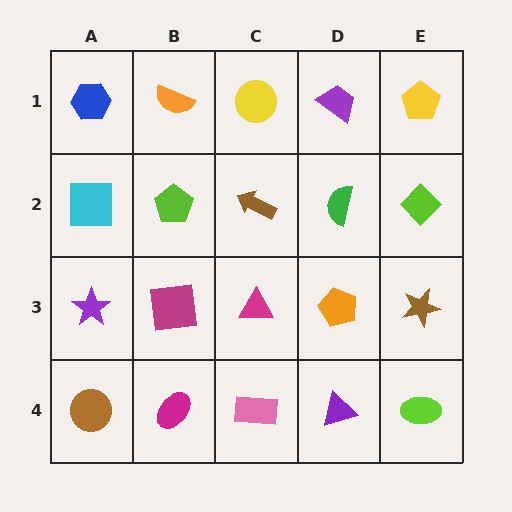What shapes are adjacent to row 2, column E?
A yellow pentagon (row 1, column E), a brown star (row 3, column E), a green semicircle (row 2, column D).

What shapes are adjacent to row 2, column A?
A blue hexagon (row 1, column A), a purple star (row 3, column A), a lime pentagon (row 2, column B).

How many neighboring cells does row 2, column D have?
4.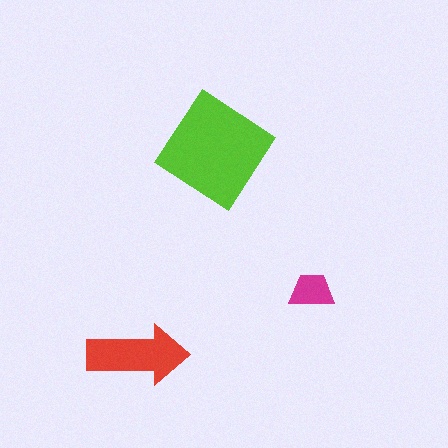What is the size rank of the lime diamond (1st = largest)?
1st.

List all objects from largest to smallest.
The lime diamond, the red arrow, the magenta trapezoid.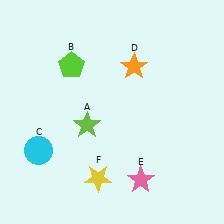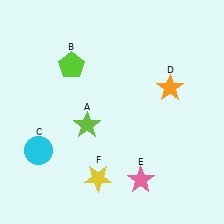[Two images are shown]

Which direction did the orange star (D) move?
The orange star (D) moved right.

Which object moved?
The orange star (D) moved right.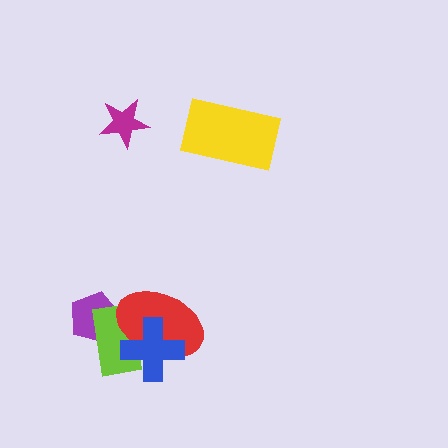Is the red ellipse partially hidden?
Yes, it is partially covered by another shape.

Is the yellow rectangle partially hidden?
No, no other shape covers it.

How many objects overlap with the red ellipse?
2 objects overlap with the red ellipse.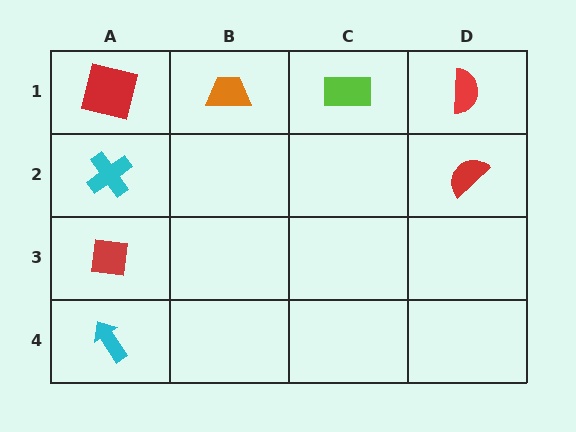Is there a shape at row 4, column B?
No, that cell is empty.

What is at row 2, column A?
A cyan cross.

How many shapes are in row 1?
4 shapes.